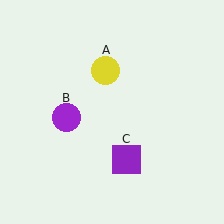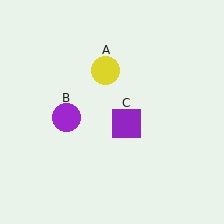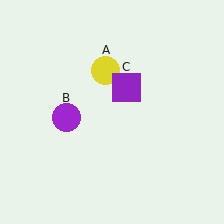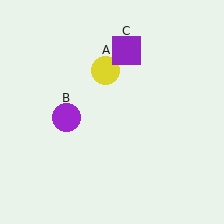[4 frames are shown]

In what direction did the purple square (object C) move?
The purple square (object C) moved up.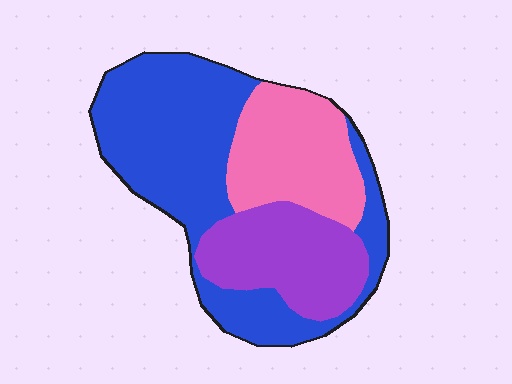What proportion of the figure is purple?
Purple takes up about one quarter (1/4) of the figure.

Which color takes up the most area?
Blue, at roughly 50%.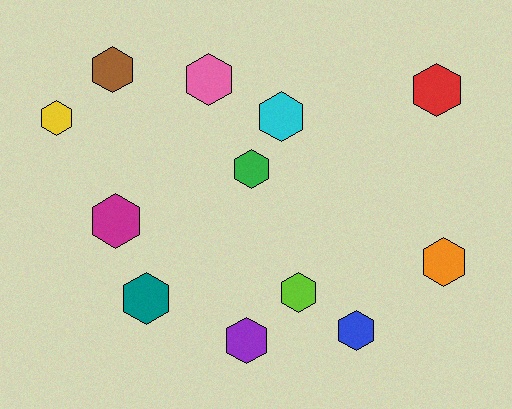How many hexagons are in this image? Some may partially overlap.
There are 12 hexagons.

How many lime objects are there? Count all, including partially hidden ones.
There is 1 lime object.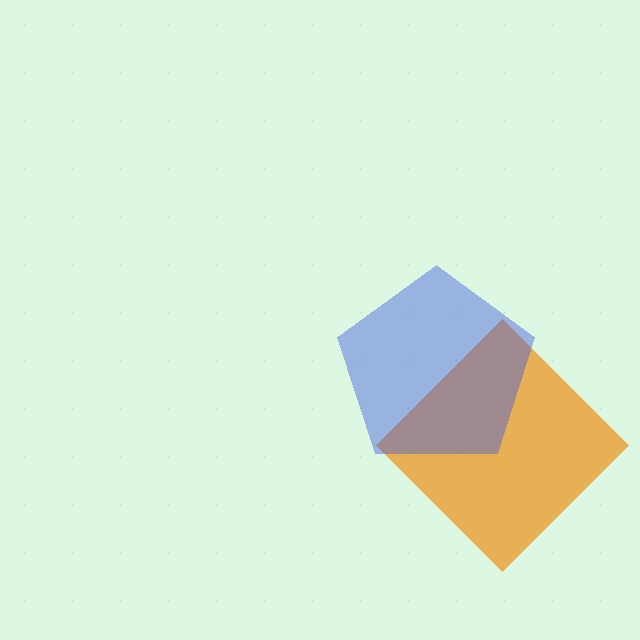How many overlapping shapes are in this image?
There are 2 overlapping shapes in the image.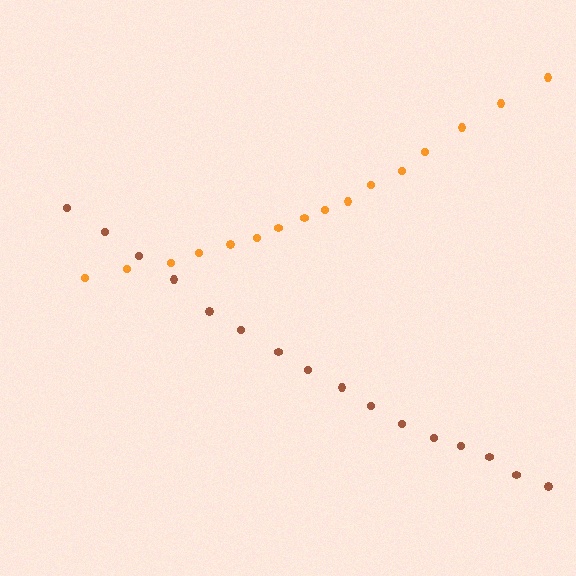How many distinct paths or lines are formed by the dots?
There are 2 distinct paths.